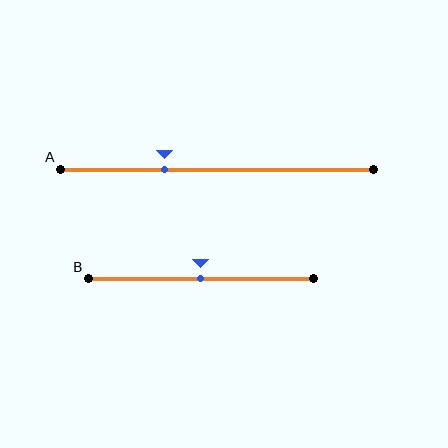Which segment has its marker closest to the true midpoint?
Segment B has its marker closest to the true midpoint.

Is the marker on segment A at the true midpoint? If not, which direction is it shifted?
No, the marker on segment A is shifted to the left by about 17% of the segment length.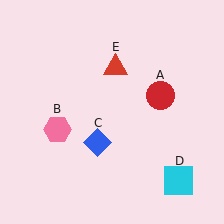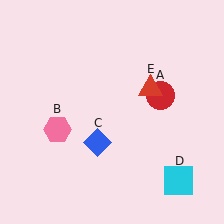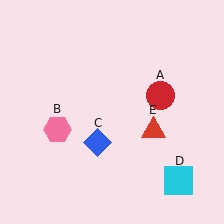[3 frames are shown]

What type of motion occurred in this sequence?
The red triangle (object E) rotated clockwise around the center of the scene.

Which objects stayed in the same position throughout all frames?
Red circle (object A) and pink hexagon (object B) and blue diamond (object C) and cyan square (object D) remained stationary.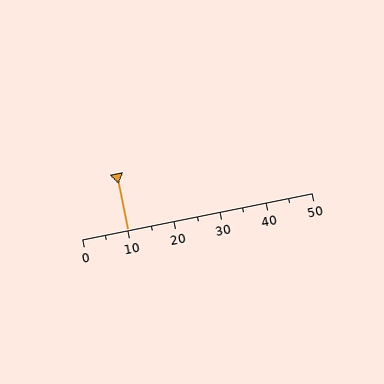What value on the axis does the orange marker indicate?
The marker indicates approximately 10.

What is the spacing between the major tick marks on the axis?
The major ticks are spaced 10 apart.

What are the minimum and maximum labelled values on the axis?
The axis runs from 0 to 50.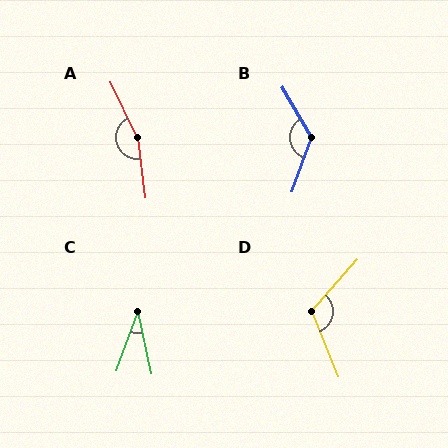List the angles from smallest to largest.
C (32°), D (117°), B (130°), A (161°).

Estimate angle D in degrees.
Approximately 117 degrees.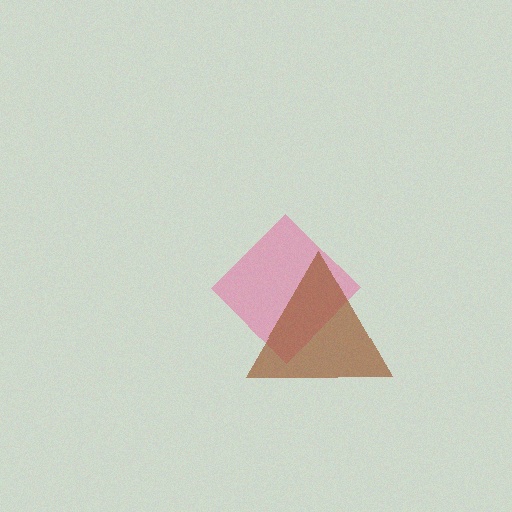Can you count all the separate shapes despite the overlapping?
Yes, there are 2 separate shapes.